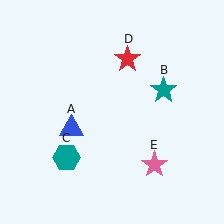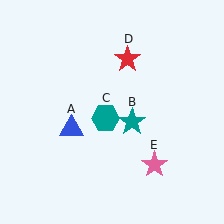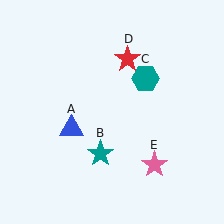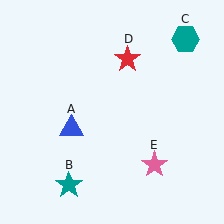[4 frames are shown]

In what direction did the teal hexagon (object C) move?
The teal hexagon (object C) moved up and to the right.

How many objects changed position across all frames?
2 objects changed position: teal star (object B), teal hexagon (object C).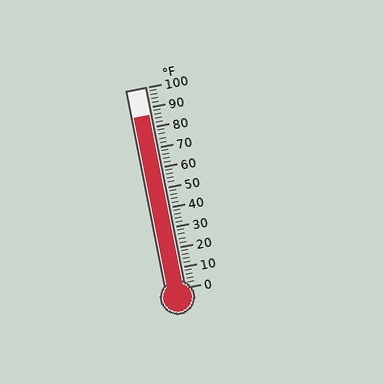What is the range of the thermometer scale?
The thermometer scale ranges from 0°F to 100°F.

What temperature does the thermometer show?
The thermometer shows approximately 86°F.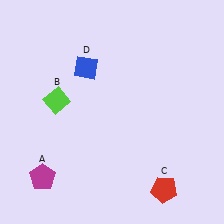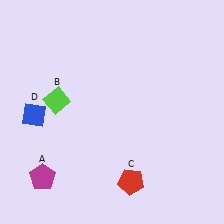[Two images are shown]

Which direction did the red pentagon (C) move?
The red pentagon (C) moved left.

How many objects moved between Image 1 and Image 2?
2 objects moved between the two images.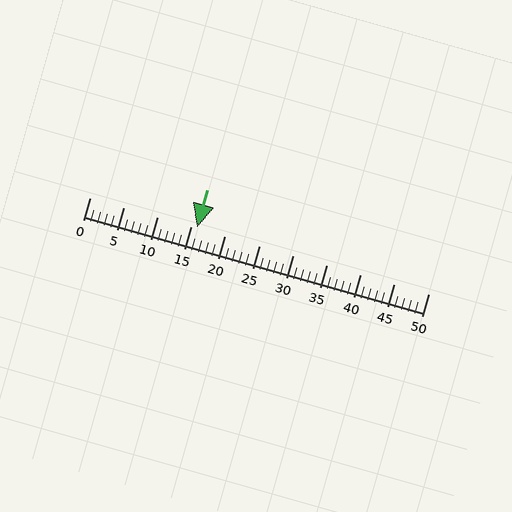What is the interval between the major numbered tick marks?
The major tick marks are spaced 5 units apart.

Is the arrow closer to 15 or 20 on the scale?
The arrow is closer to 15.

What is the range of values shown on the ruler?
The ruler shows values from 0 to 50.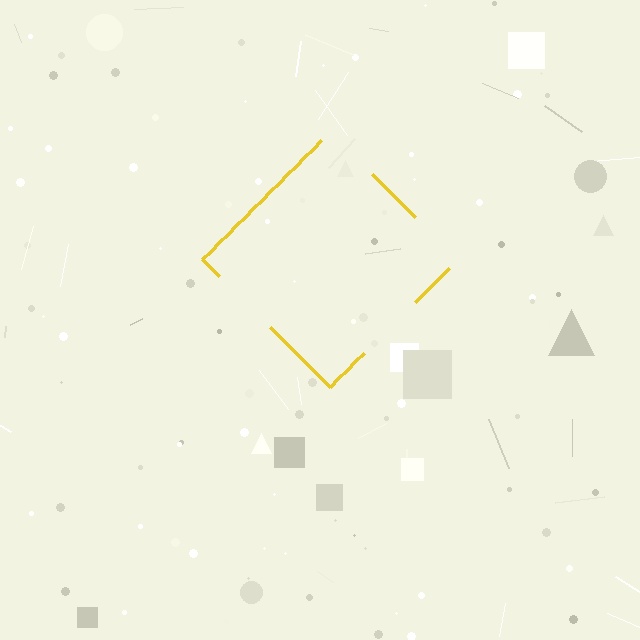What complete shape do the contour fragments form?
The contour fragments form a diamond.